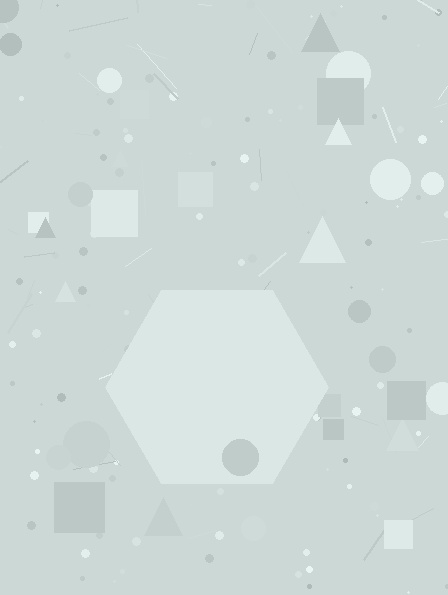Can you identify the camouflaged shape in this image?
The camouflaged shape is a hexagon.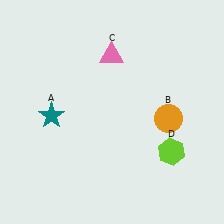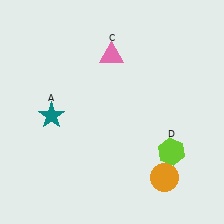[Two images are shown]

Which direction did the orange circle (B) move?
The orange circle (B) moved down.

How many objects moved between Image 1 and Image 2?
1 object moved between the two images.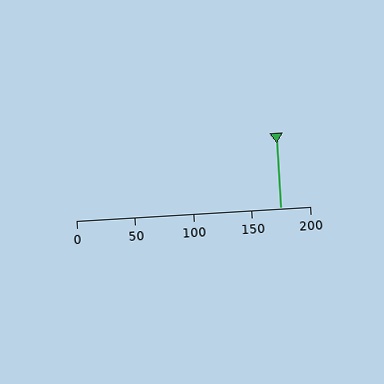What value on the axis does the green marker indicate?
The marker indicates approximately 175.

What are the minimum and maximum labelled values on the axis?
The axis runs from 0 to 200.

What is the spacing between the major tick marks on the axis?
The major ticks are spaced 50 apart.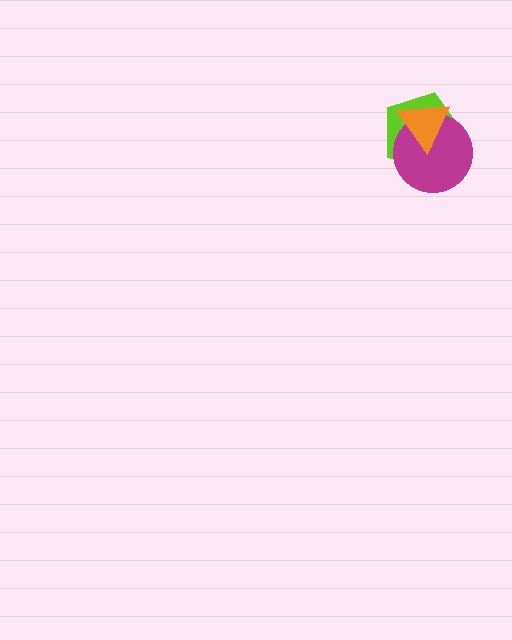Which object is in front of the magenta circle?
The orange triangle is in front of the magenta circle.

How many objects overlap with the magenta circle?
2 objects overlap with the magenta circle.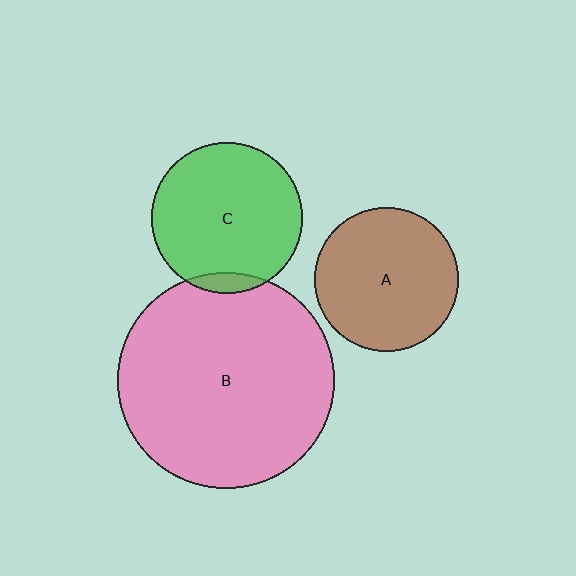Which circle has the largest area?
Circle B (pink).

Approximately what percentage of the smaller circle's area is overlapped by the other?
Approximately 5%.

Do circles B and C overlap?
Yes.